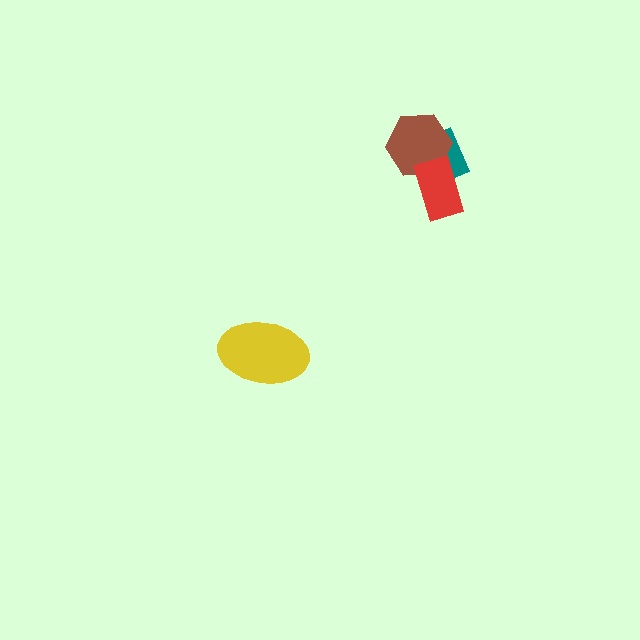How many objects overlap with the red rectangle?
2 objects overlap with the red rectangle.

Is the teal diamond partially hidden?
Yes, it is partially covered by another shape.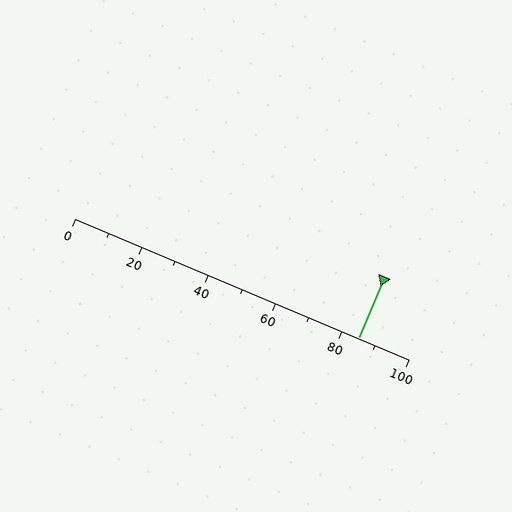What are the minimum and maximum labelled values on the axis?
The axis runs from 0 to 100.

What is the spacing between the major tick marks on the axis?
The major ticks are spaced 20 apart.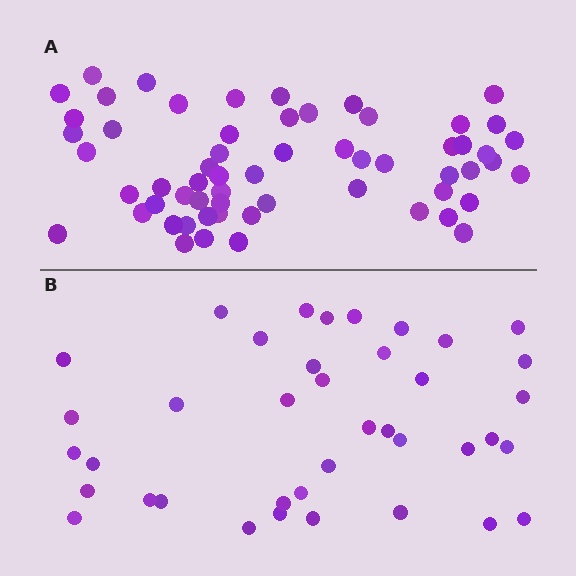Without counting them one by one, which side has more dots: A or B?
Region A (the top region) has more dots.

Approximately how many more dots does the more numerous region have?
Region A has approximately 20 more dots than region B.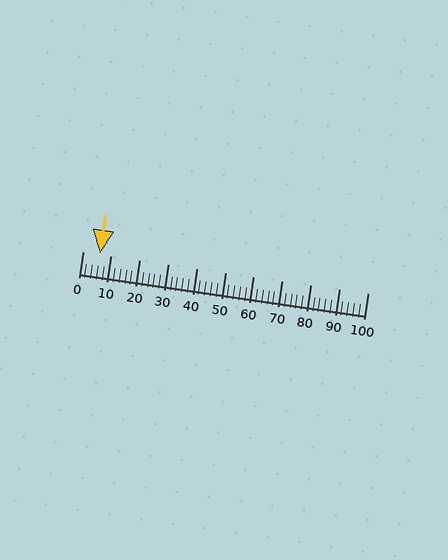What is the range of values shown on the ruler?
The ruler shows values from 0 to 100.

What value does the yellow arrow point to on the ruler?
The yellow arrow points to approximately 6.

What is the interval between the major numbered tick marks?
The major tick marks are spaced 10 units apart.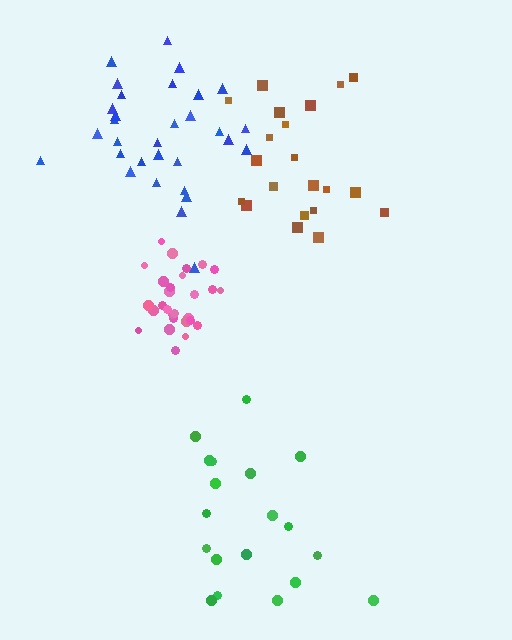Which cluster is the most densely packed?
Pink.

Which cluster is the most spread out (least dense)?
Green.